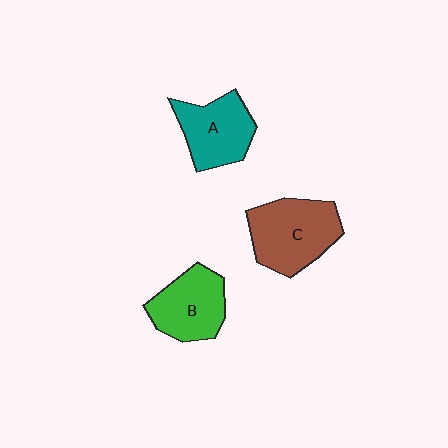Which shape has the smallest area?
Shape A (teal).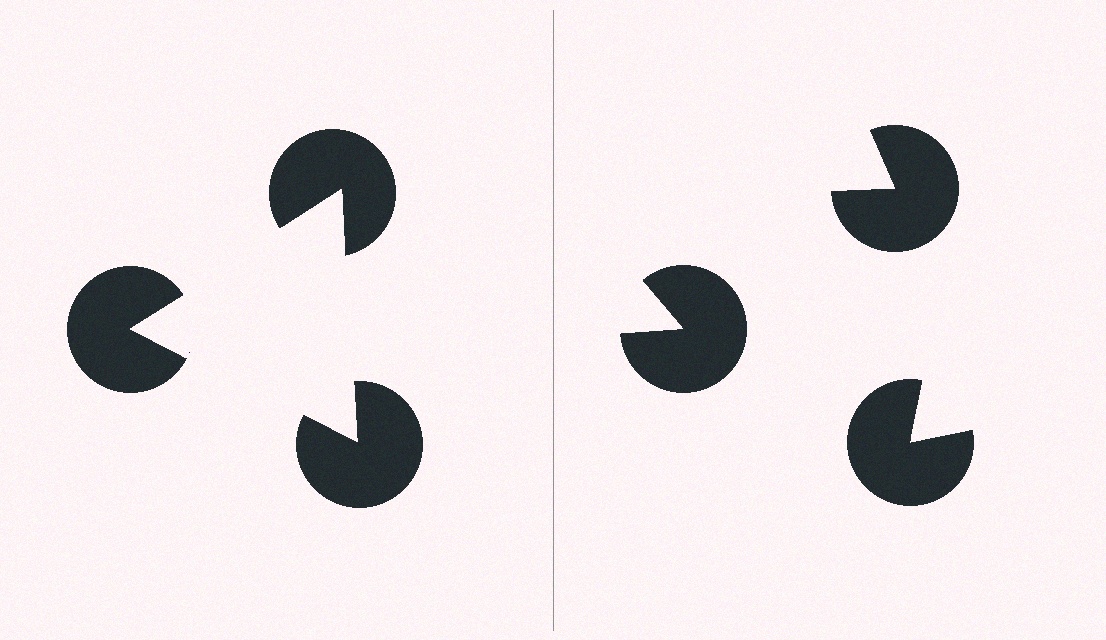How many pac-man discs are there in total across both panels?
6 — 3 on each side.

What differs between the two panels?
The pac-man discs are positioned identically on both sides; only the wedge orientations differ. On the left they align to a triangle; on the right they are misaligned.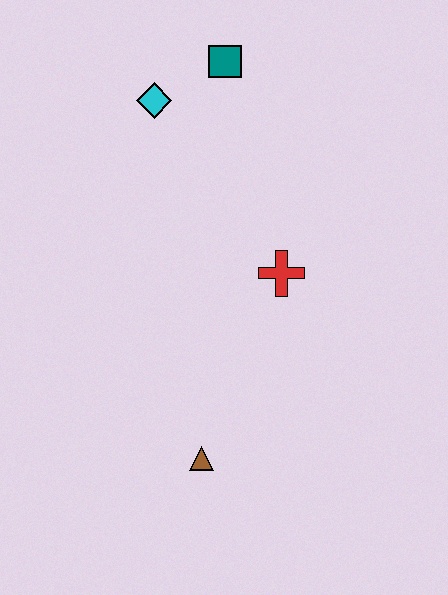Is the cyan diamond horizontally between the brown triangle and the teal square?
No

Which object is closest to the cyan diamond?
The teal square is closest to the cyan diamond.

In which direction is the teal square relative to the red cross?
The teal square is above the red cross.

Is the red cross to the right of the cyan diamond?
Yes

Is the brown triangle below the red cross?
Yes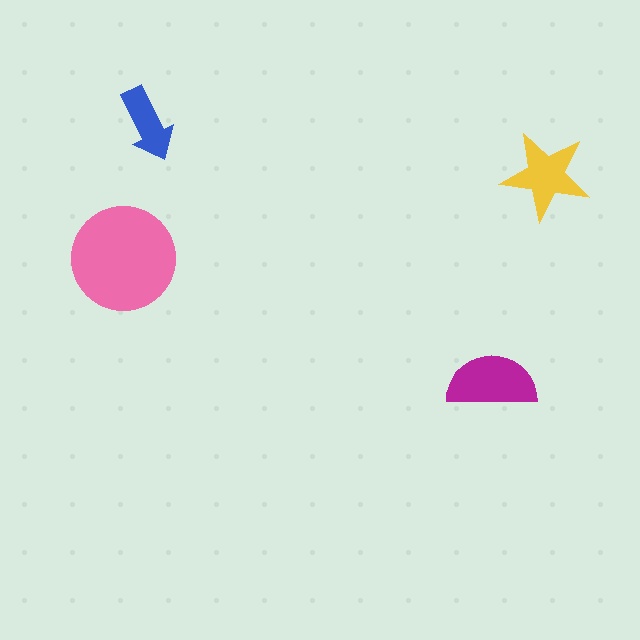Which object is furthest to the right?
The yellow star is rightmost.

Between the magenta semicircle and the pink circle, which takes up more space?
The pink circle.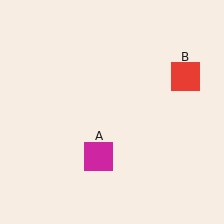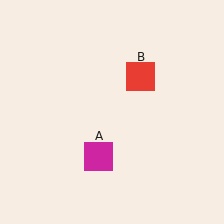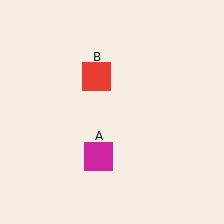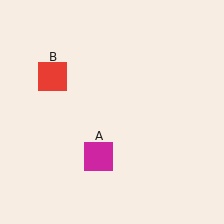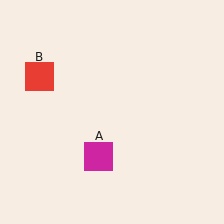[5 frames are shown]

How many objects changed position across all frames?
1 object changed position: red square (object B).